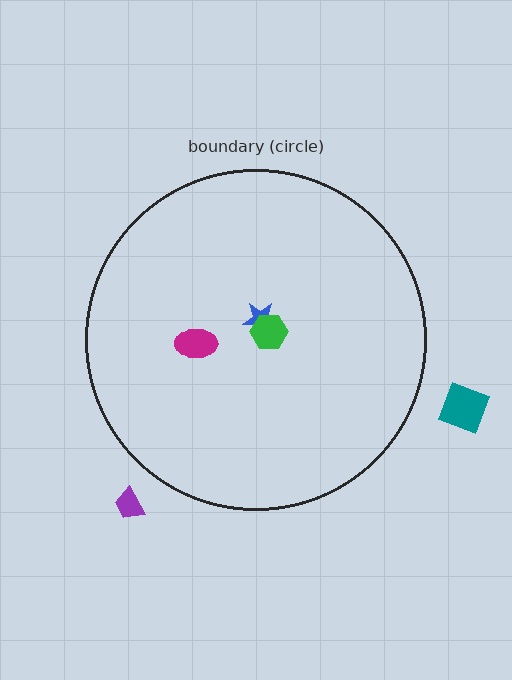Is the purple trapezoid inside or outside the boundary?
Outside.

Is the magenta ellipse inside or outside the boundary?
Inside.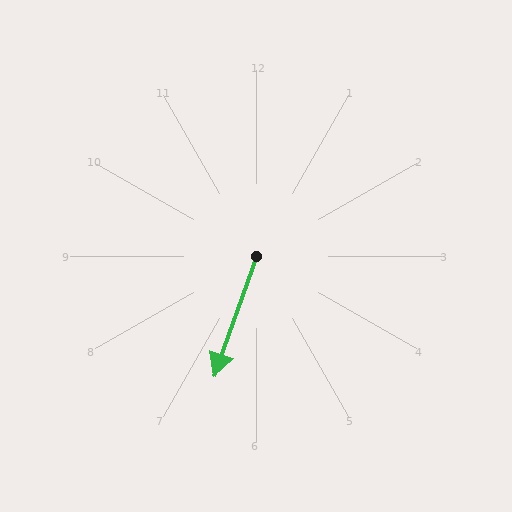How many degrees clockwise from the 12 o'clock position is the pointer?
Approximately 199 degrees.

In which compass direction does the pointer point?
South.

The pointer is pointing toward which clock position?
Roughly 7 o'clock.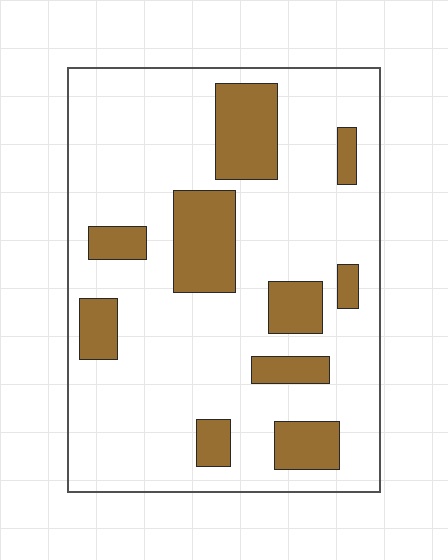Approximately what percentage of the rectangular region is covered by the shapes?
Approximately 20%.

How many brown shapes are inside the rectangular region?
10.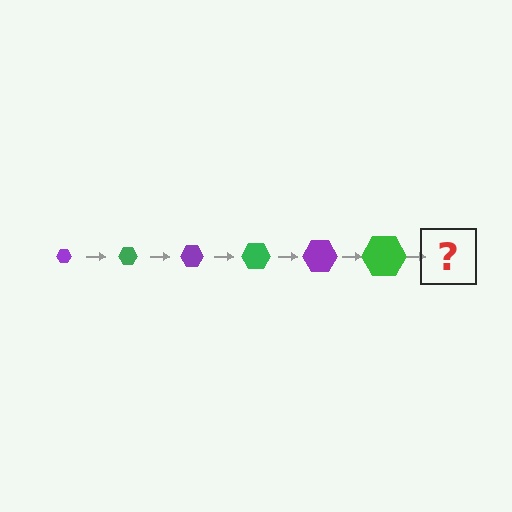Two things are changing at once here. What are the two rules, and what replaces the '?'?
The two rules are that the hexagon grows larger each step and the color cycles through purple and green. The '?' should be a purple hexagon, larger than the previous one.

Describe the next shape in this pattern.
It should be a purple hexagon, larger than the previous one.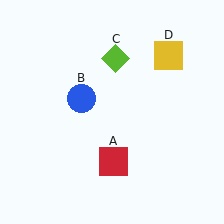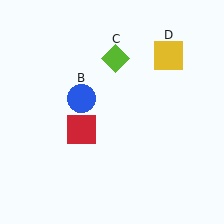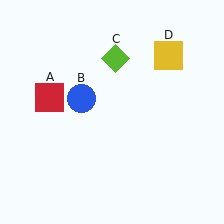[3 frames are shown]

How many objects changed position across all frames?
1 object changed position: red square (object A).